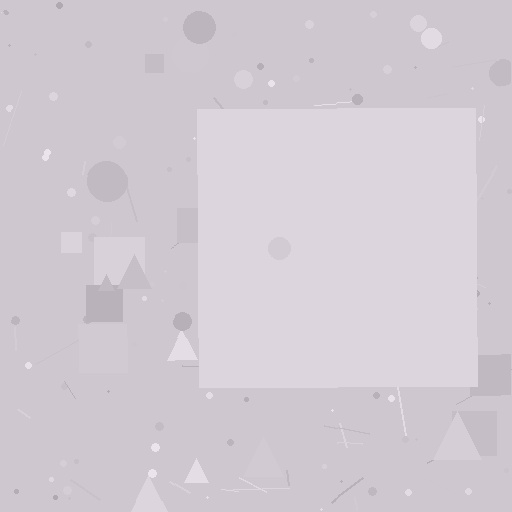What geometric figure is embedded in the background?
A square is embedded in the background.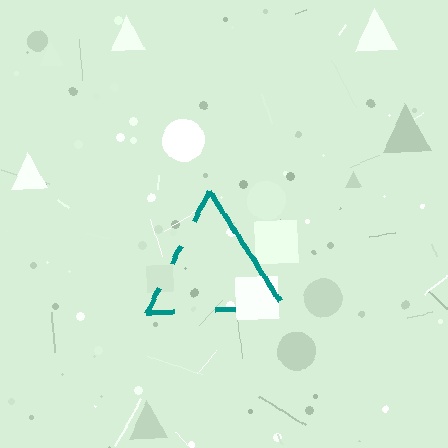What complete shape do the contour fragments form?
The contour fragments form a triangle.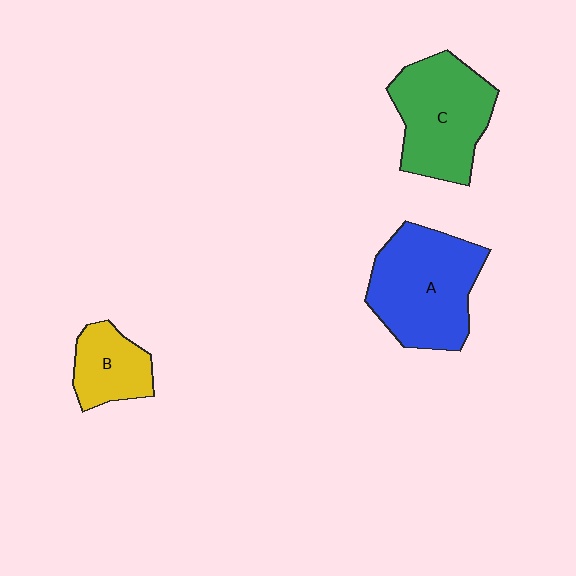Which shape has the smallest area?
Shape B (yellow).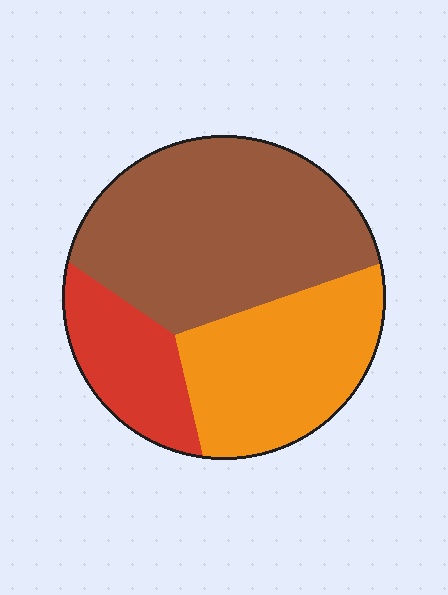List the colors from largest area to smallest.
From largest to smallest: brown, orange, red.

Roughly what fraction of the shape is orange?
Orange takes up about one third (1/3) of the shape.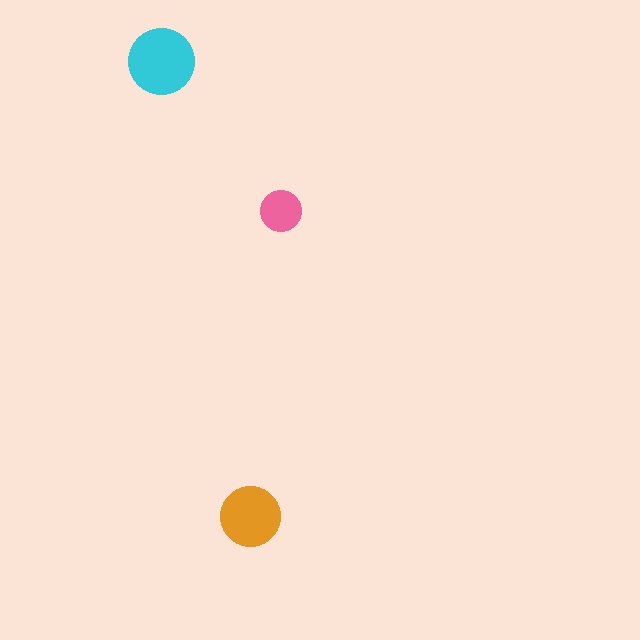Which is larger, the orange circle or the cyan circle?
The cyan one.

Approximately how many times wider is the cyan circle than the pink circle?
About 1.5 times wider.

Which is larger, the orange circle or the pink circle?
The orange one.